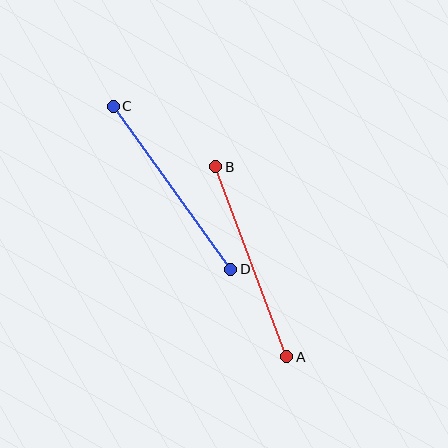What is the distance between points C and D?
The distance is approximately 201 pixels.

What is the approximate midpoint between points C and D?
The midpoint is at approximately (172, 188) pixels.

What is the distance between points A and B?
The distance is approximately 203 pixels.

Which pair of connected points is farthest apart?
Points A and B are farthest apart.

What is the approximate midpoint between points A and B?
The midpoint is at approximately (251, 262) pixels.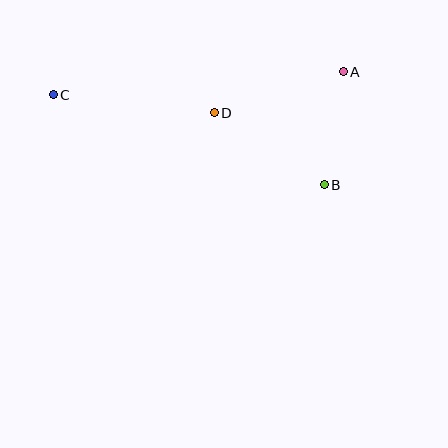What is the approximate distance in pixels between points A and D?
The distance between A and D is approximately 135 pixels.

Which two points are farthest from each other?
Points A and C are farthest from each other.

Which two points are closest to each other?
Points A and B are closest to each other.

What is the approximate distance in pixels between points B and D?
The distance between B and D is approximately 132 pixels.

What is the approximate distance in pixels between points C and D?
The distance between C and D is approximately 162 pixels.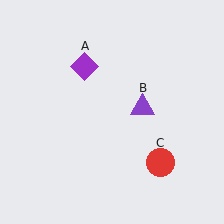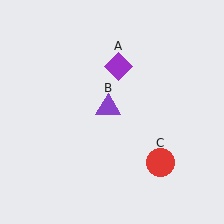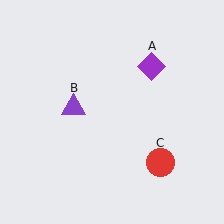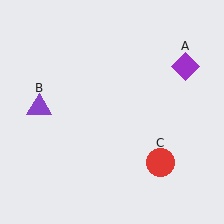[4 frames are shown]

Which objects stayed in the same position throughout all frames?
Red circle (object C) remained stationary.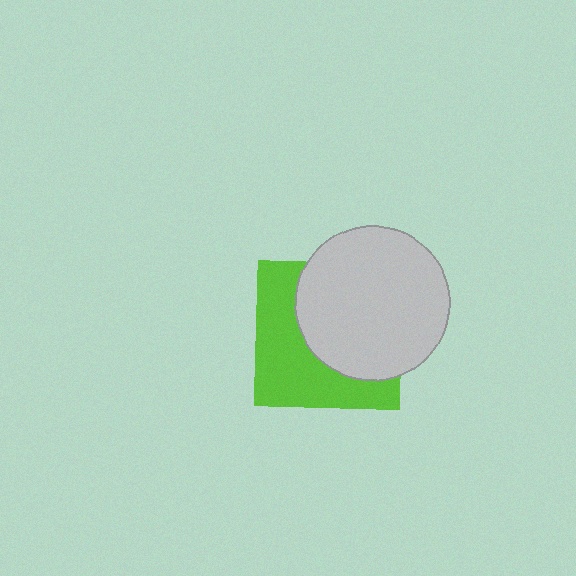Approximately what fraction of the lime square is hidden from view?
Roughly 53% of the lime square is hidden behind the light gray circle.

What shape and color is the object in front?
The object in front is a light gray circle.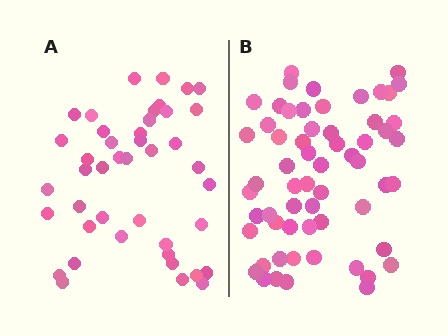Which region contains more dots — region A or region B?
Region B (the right region) has more dots.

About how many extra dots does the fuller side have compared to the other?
Region B has approximately 15 more dots than region A.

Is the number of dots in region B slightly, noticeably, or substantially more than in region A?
Region B has noticeably more, but not dramatically so. The ratio is roughly 1.4 to 1.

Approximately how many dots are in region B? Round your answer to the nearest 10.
About 60 dots.